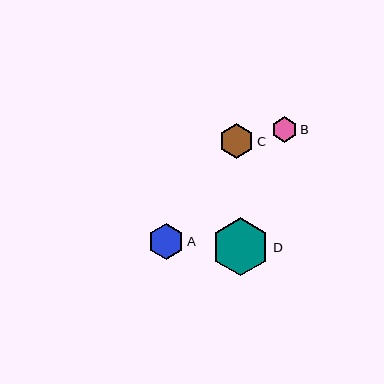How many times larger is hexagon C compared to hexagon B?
Hexagon C is approximately 1.4 times the size of hexagon B.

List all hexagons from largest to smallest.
From largest to smallest: D, A, C, B.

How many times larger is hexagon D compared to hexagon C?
Hexagon D is approximately 1.7 times the size of hexagon C.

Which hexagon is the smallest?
Hexagon B is the smallest with a size of approximately 25 pixels.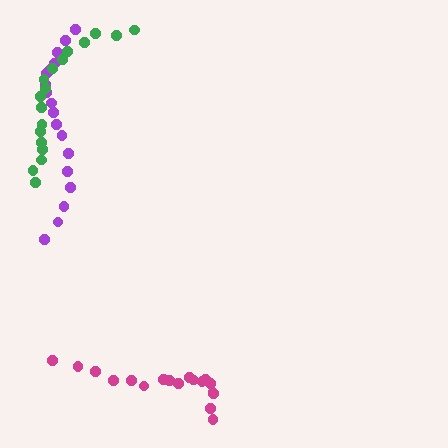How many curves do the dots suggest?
There are 3 distinct paths.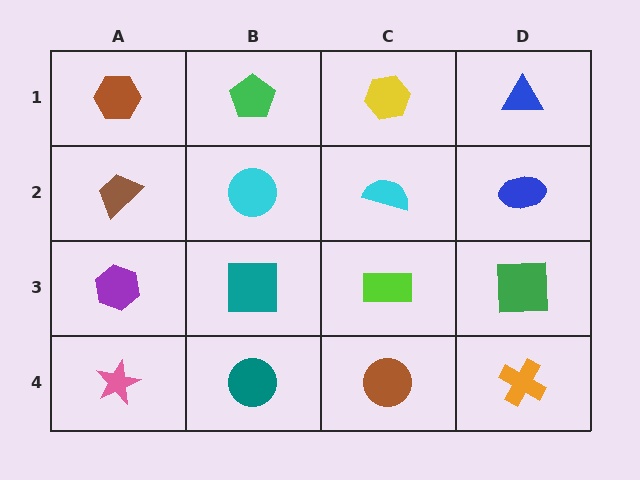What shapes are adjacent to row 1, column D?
A blue ellipse (row 2, column D), a yellow hexagon (row 1, column C).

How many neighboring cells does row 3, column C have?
4.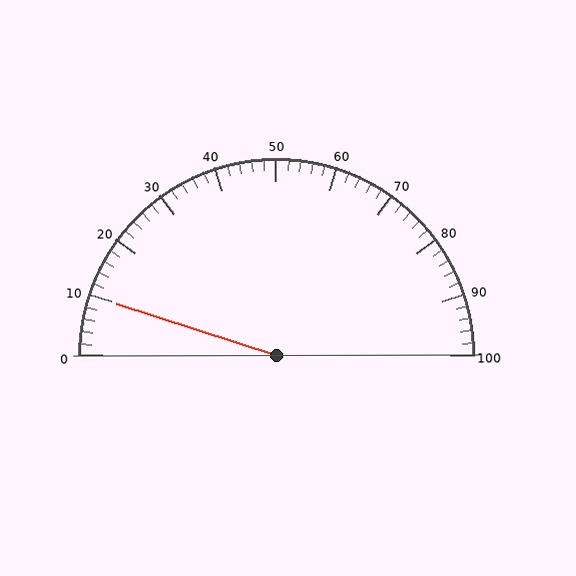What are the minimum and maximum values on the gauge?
The gauge ranges from 0 to 100.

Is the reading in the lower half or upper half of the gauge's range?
The reading is in the lower half of the range (0 to 100).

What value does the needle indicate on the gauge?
The needle indicates approximately 10.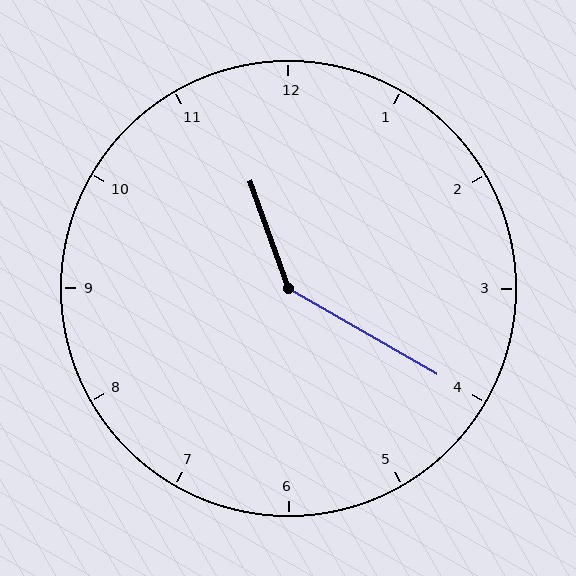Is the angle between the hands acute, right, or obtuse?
It is obtuse.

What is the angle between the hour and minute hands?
Approximately 140 degrees.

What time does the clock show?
11:20.